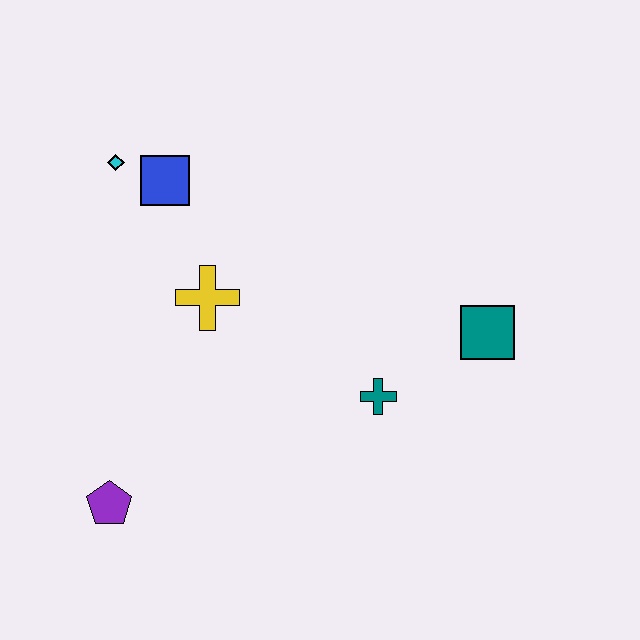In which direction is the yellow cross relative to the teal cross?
The yellow cross is to the left of the teal cross.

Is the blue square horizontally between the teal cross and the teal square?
No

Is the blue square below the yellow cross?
No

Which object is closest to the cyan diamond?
The blue square is closest to the cyan diamond.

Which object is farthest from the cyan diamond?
The teal square is farthest from the cyan diamond.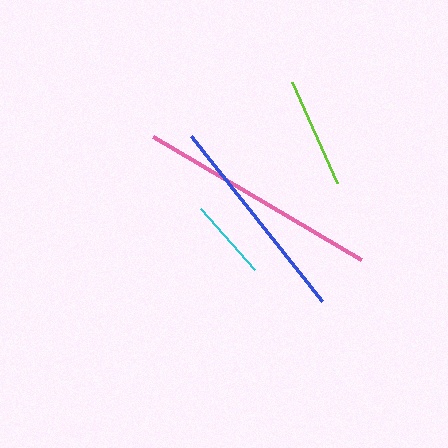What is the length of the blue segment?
The blue segment is approximately 211 pixels long.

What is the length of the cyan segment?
The cyan segment is approximately 81 pixels long.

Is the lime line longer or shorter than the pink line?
The pink line is longer than the lime line.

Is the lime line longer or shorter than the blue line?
The blue line is longer than the lime line.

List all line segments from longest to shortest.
From longest to shortest: pink, blue, lime, cyan.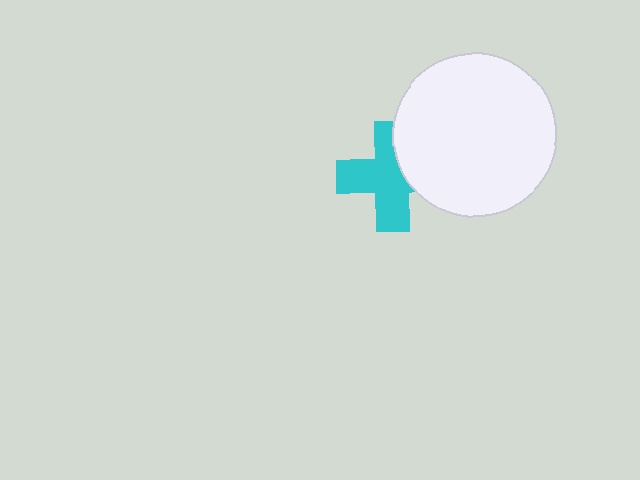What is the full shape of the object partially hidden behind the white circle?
The partially hidden object is a cyan cross.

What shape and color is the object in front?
The object in front is a white circle.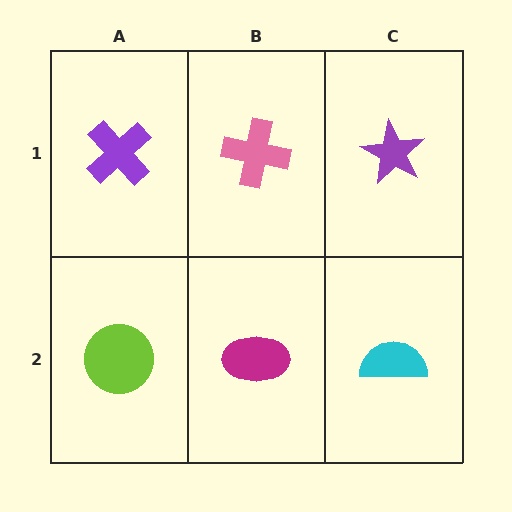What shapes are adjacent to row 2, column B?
A pink cross (row 1, column B), a lime circle (row 2, column A), a cyan semicircle (row 2, column C).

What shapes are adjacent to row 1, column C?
A cyan semicircle (row 2, column C), a pink cross (row 1, column B).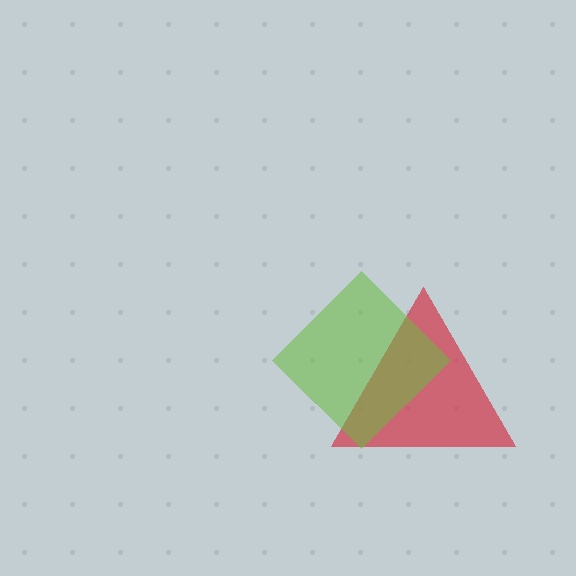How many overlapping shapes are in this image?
There are 2 overlapping shapes in the image.